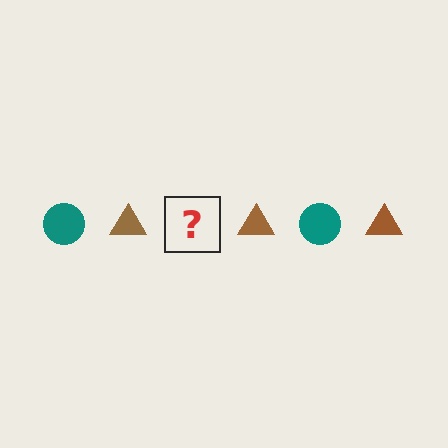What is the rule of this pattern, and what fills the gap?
The rule is that the pattern alternates between teal circle and brown triangle. The gap should be filled with a teal circle.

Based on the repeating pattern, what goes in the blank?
The blank should be a teal circle.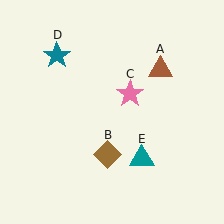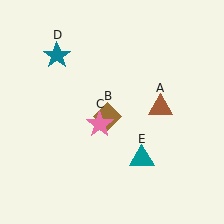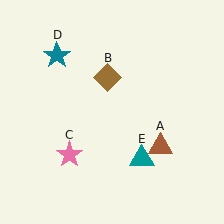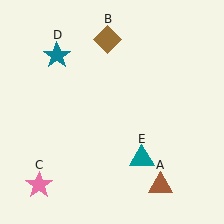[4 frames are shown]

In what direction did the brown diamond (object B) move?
The brown diamond (object B) moved up.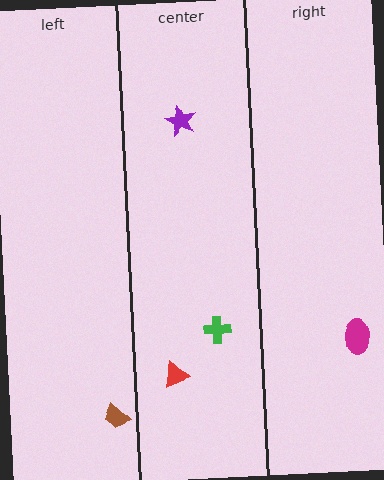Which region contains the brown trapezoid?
The left region.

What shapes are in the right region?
The magenta ellipse.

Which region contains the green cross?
The center region.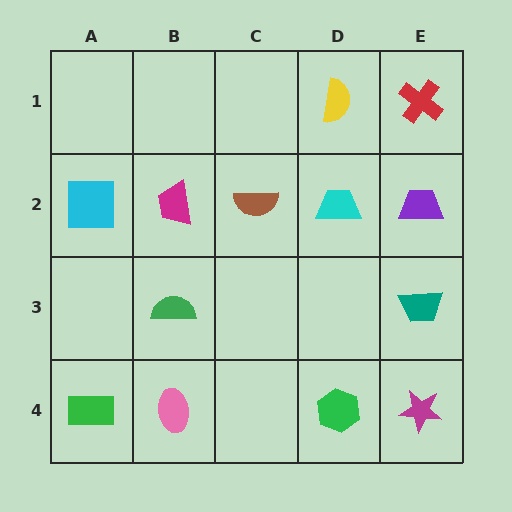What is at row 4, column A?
A green rectangle.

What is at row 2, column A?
A cyan square.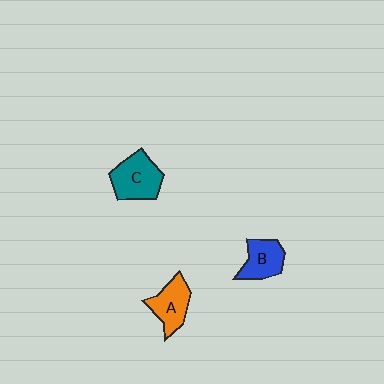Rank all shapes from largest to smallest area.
From largest to smallest: C (teal), A (orange), B (blue).